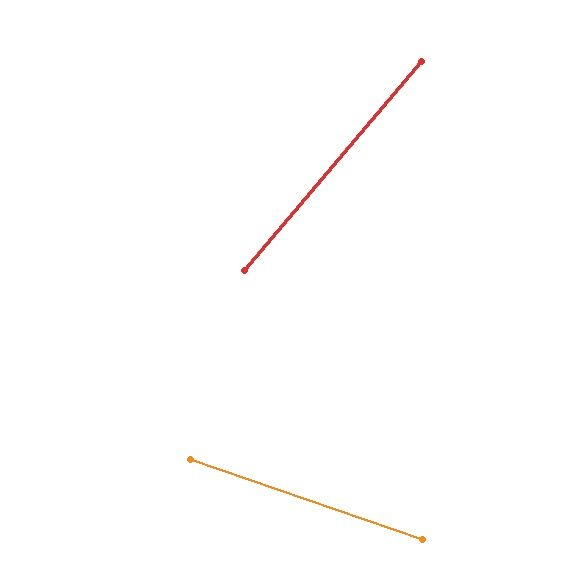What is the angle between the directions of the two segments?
Approximately 69 degrees.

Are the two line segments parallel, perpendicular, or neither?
Neither parallel nor perpendicular — they differ by about 69°.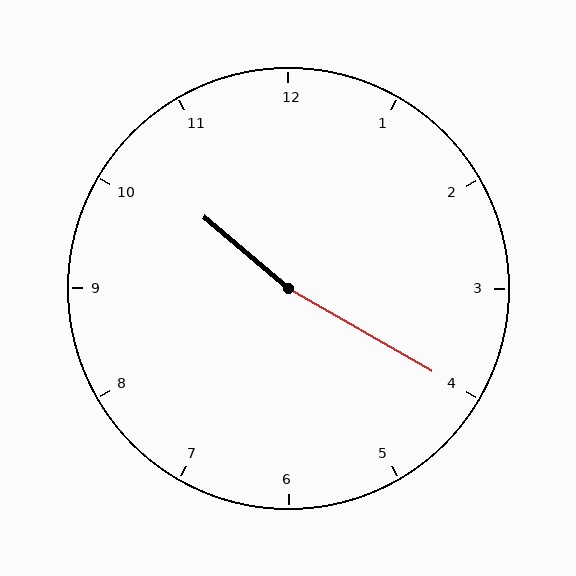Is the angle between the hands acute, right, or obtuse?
It is obtuse.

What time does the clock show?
10:20.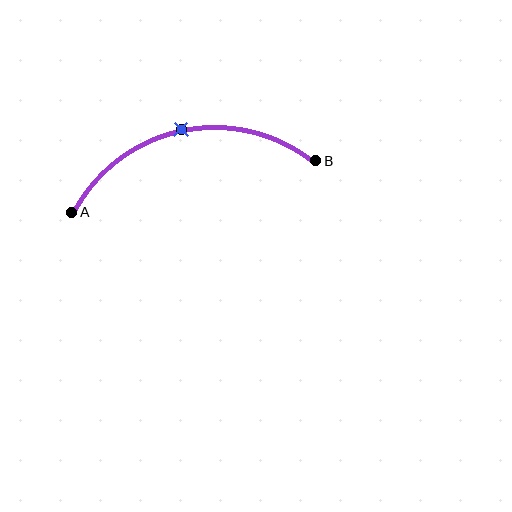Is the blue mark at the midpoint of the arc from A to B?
Yes. The blue mark lies on the arc at equal arc-length from both A and B — it is the arc midpoint.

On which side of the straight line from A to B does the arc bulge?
The arc bulges above the straight line connecting A and B.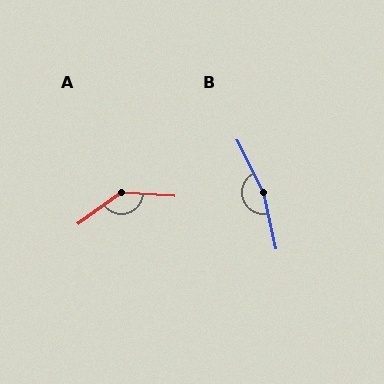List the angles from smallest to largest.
A (140°), B (166°).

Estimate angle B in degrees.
Approximately 166 degrees.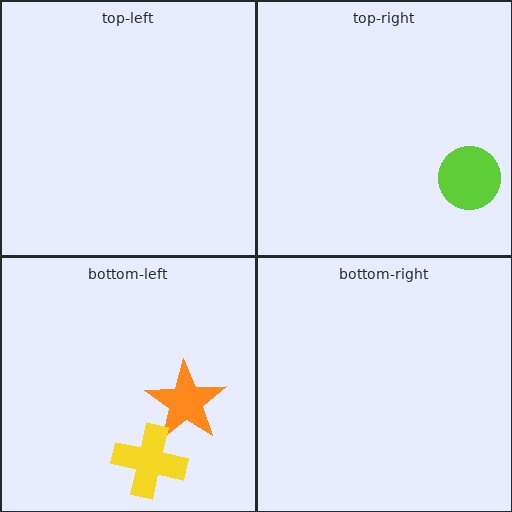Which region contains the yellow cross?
The bottom-left region.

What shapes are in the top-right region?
The lime circle.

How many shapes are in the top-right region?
1.